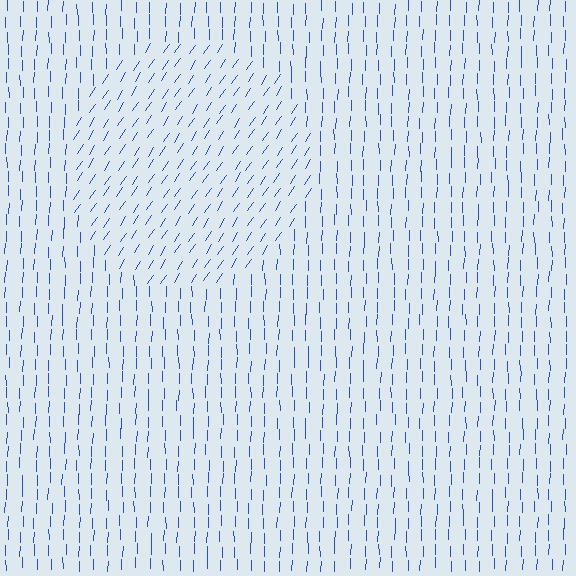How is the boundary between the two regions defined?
The boundary is defined purely by a change in line orientation (approximately 33 degrees difference). All lines are the same color and thickness.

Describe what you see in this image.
The image is filled with small blue line segments. A circle region in the image has lines oriented differently from the surrounding lines, creating a visible texture boundary.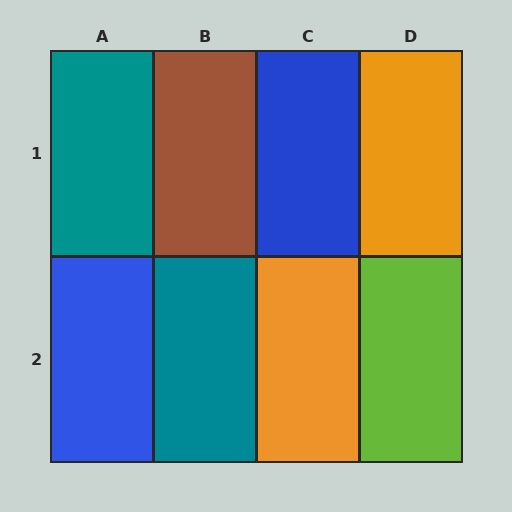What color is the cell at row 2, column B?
Teal.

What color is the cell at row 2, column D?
Lime.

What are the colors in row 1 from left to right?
Teal, brown, blue, orange.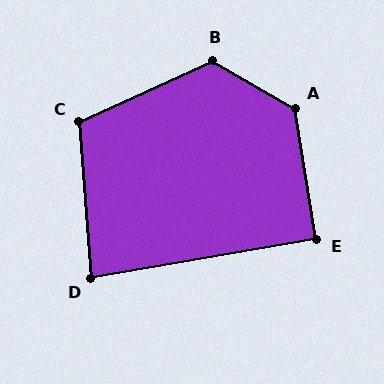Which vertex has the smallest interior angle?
D, at approximately 84 degrees.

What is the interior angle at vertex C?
Approximately 110 degrees (obtuse).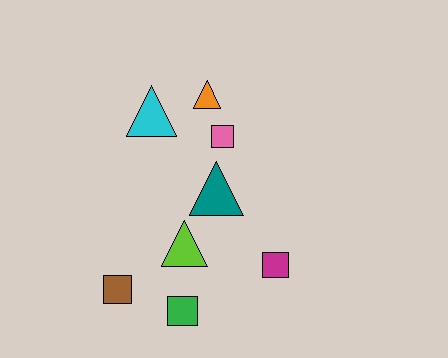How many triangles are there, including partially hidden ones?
There are 4 triangles.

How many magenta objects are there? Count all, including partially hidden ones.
There is 1 magenta object.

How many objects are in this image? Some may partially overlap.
There are 8 objects.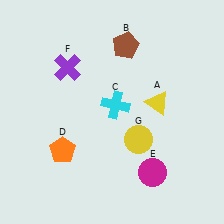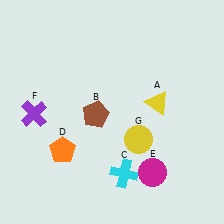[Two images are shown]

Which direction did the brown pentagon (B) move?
The brown pentagon (B) moved down.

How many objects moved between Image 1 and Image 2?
3 objects moved between the two images.